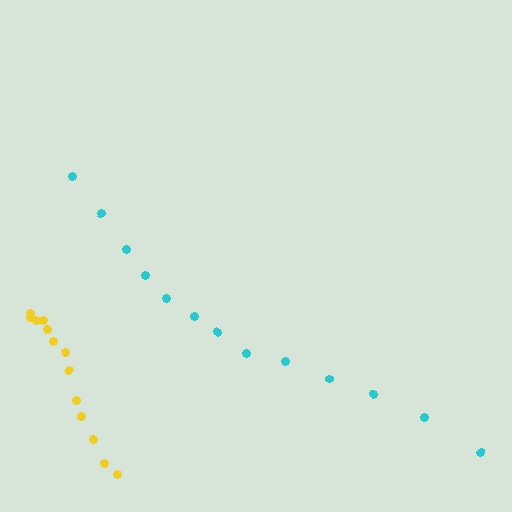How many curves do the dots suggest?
There are 2 distinct paths.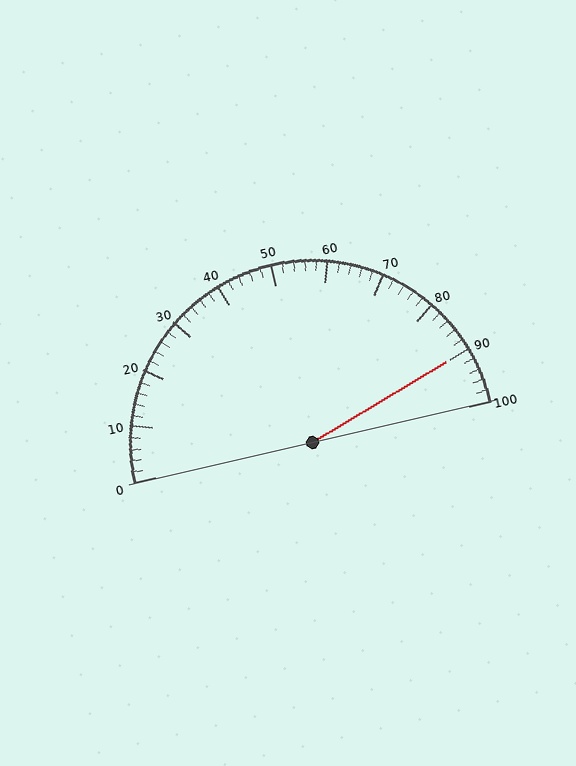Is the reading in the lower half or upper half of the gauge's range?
The reading is in the upper half of the range (0 to 100).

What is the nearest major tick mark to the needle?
The nearest major tick mark is 90.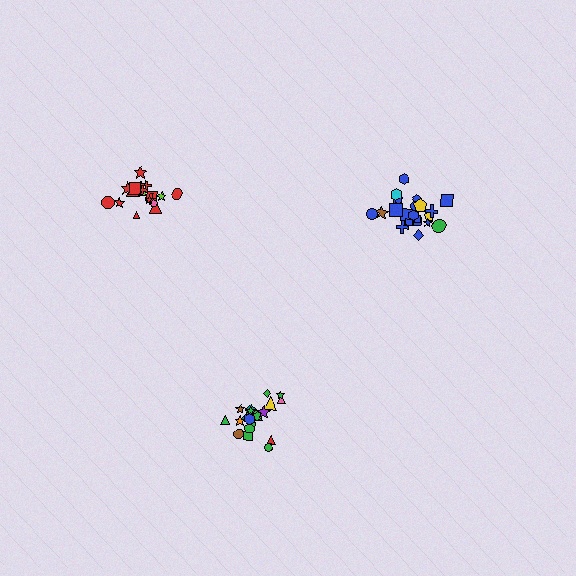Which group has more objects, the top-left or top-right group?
The top-right group.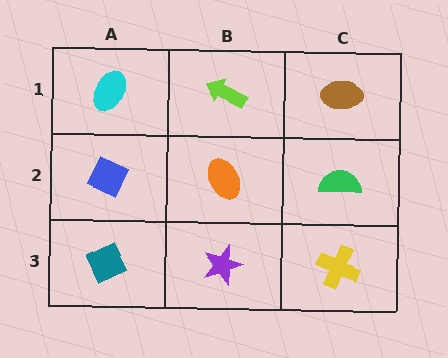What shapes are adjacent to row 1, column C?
A green semicircle (row 2, column C), a lime arrow (row 1, column B).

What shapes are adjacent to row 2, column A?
A cyan ellipse (row 1, column A), a teal diamond (row 3, column A), an orange ellipse (row 2, column B).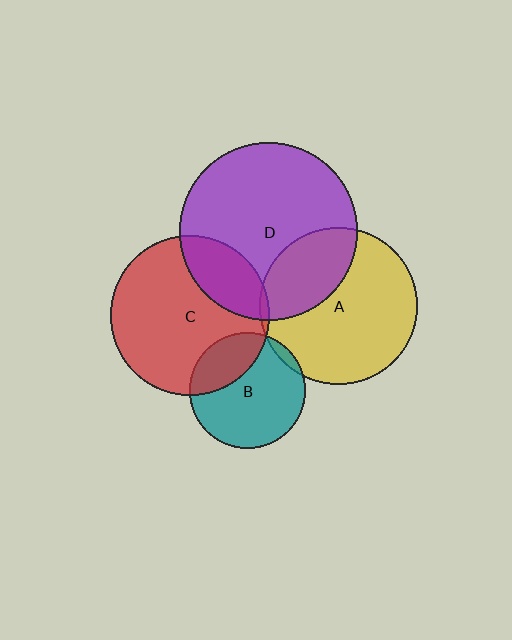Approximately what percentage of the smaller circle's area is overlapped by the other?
Approximately 5%.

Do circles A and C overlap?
Yes.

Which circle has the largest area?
Circle D (purple).